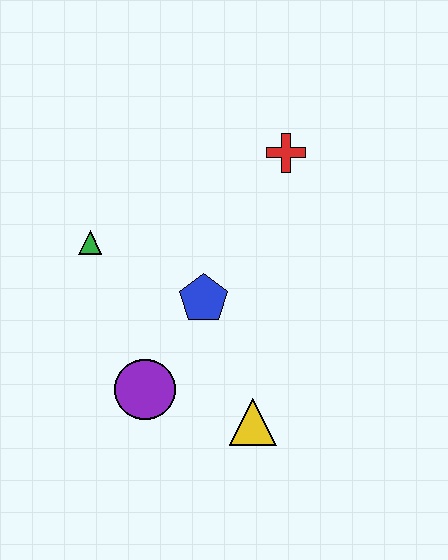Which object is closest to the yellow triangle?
The purple circle is closest to the yellow triangle.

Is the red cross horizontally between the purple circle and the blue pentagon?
No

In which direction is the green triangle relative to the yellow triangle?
The green triangle is above the yellow triangle.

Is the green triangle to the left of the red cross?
Yes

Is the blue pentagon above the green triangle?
No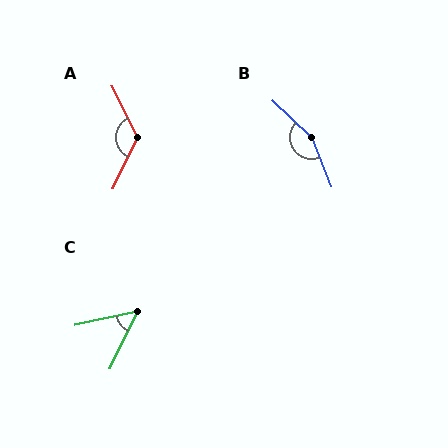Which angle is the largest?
B, at approximately 155 degrees.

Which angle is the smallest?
C, at approximately 53 degrees.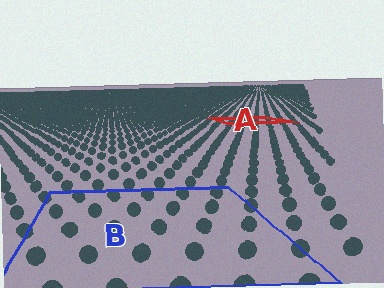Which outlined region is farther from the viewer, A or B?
Region A is farther from the viewer — the texture elements inside it appear smaller and more densely packed.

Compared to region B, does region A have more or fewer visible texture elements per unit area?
Region A has more texture elements per unit area — they are packed more densely because it is farther away.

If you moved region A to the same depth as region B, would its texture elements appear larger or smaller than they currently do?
They would appear larger. At a closer depth, the same texture elements are projected at a bigger on-screen size.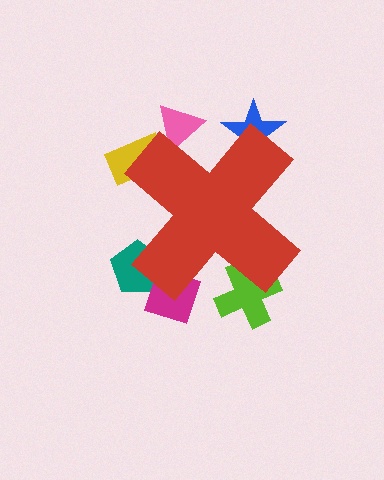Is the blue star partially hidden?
Yes, the blue star is partially hidden behind the red cross.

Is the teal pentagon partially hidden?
Yes, the teal pentagon is partially hidden behind the red cross.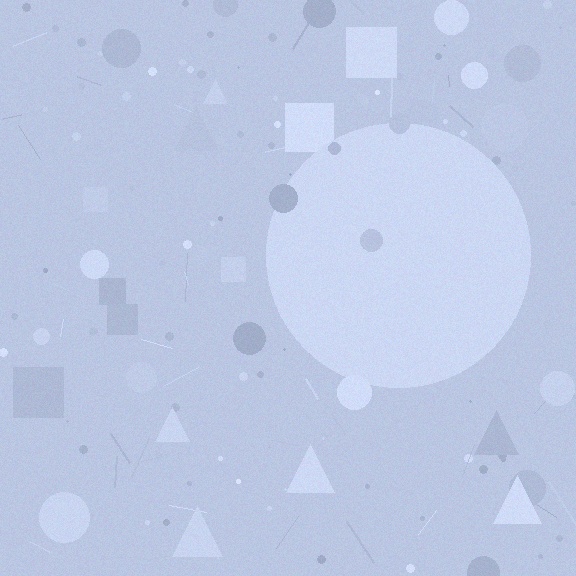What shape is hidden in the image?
A circle is hidden in the image.